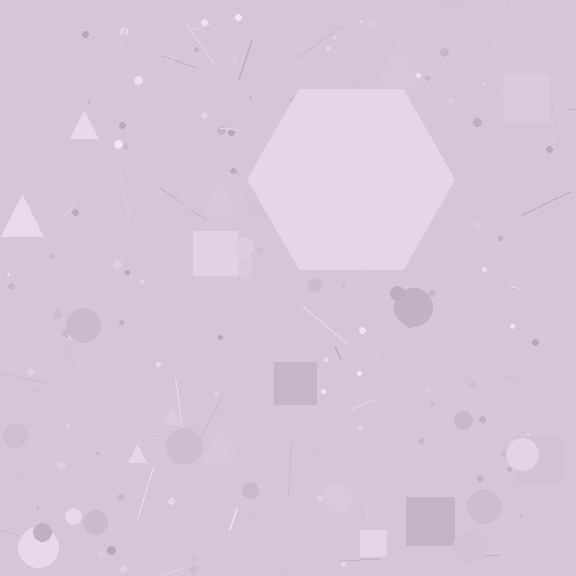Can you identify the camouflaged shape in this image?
The camouflaged shape is a hexagon.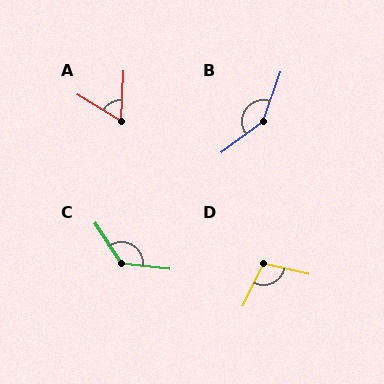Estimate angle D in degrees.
Approximately 103 degrees.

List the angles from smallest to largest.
A (62°), D (103°), C (129°), B (146°).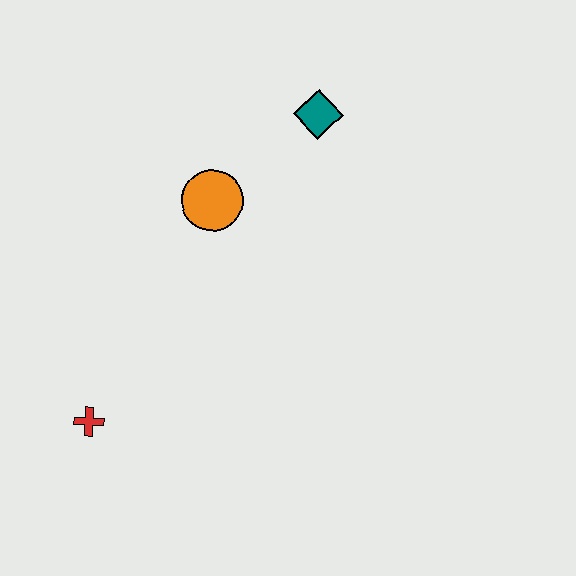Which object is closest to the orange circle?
The teal diamond is closest to the orange circle.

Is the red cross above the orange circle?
No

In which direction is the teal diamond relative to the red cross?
The teal diamond is above the red cross.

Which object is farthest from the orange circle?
The red cross is farthest from the orange circle.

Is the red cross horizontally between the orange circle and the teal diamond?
No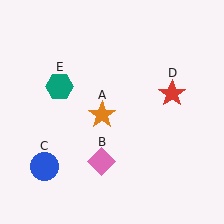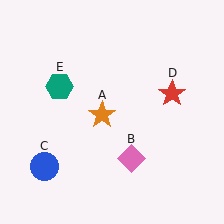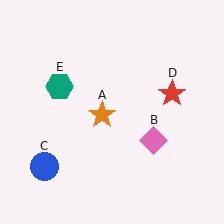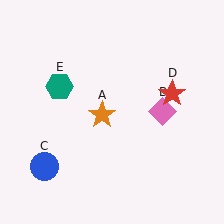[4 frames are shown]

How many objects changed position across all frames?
1 object changed position: pink diamond (object B).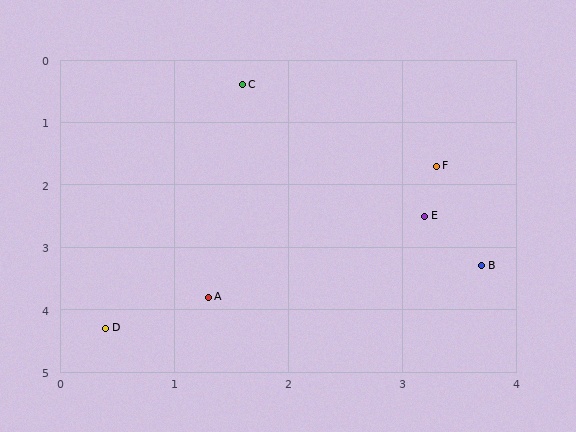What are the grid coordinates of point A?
Point A is at approximately (1.3, 3.8).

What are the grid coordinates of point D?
Point D is at approximately (0.4, 4.3).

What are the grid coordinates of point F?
Point F is at approximately (3.3, 1.7).